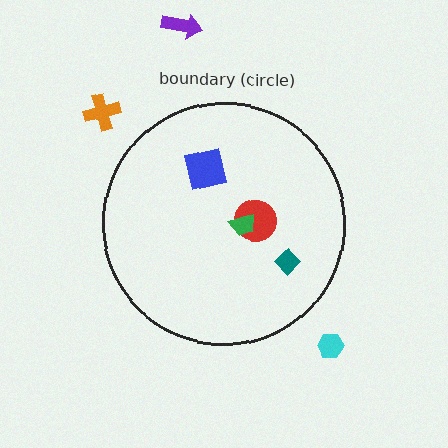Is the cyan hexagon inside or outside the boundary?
Outside.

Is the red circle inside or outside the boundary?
Inside.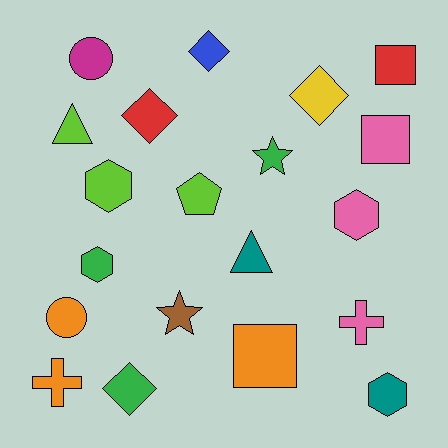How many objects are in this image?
There are 20 objects.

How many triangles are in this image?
There are 2 triangles.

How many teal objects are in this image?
There are 2 teal objects.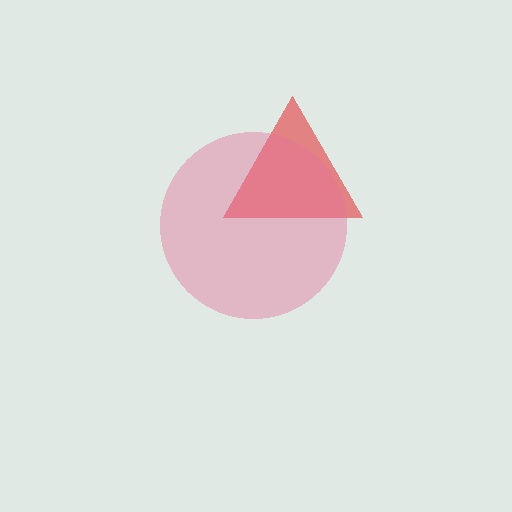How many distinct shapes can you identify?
There are 2 distinct shapes: a red triangle, a pink circle.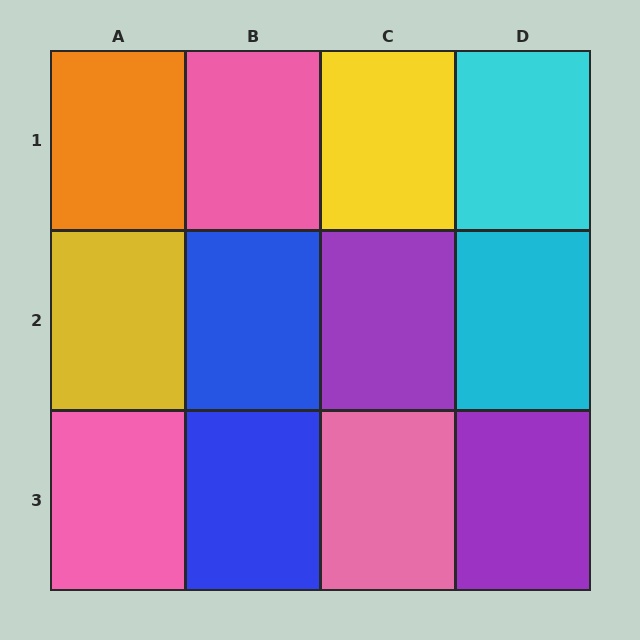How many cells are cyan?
2 cells are cyan.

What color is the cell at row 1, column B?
Pink.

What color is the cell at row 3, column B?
Blue.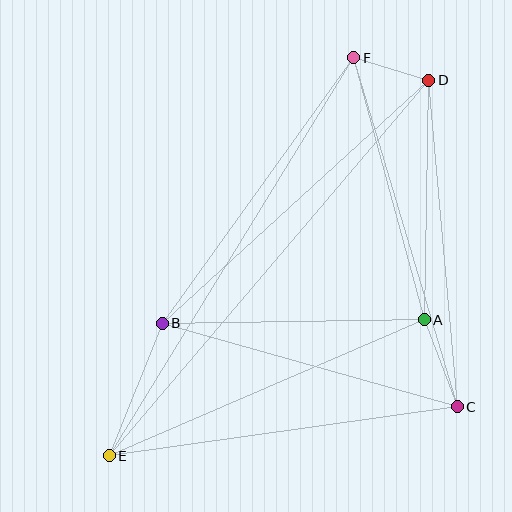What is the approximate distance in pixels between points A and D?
The distance between A and D is approximately 240 pixels.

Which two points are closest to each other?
Points D and F are closest to each other.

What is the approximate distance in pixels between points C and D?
The distance between C and D is approximately 328 pixels.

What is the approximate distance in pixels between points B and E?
The distance between B and E is approximately 143 pixels.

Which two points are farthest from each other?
Points D and E are farthest from each other.